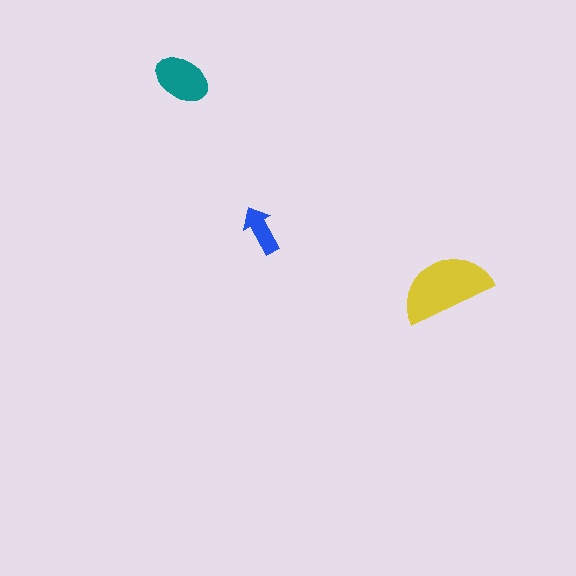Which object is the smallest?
The blue arrow.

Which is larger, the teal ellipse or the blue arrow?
The teal ellipse.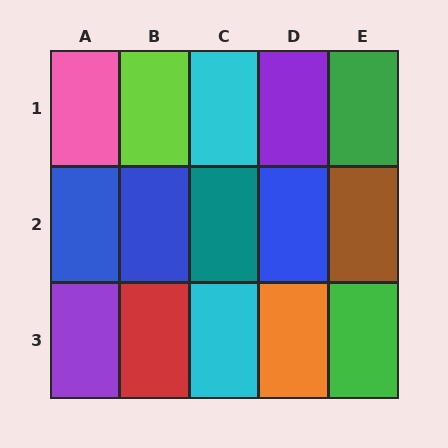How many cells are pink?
1 cell is pink.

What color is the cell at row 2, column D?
Blue.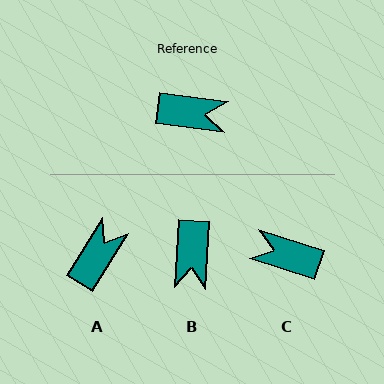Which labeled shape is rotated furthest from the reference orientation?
C, about 169 degrees away.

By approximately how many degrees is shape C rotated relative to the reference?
Approximately 169 degrees counter-clockwise.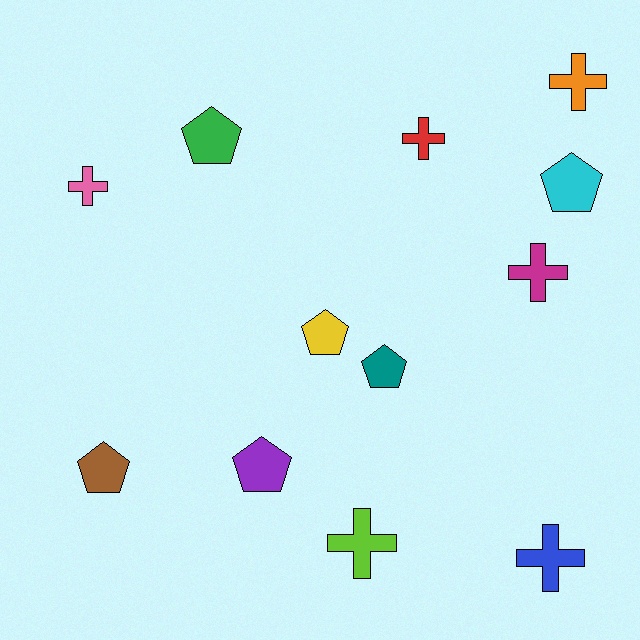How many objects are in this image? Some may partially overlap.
There are 12 objects.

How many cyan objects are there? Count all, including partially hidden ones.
There is 1 cyan object.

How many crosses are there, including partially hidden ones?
There are 6 crosses.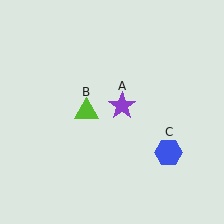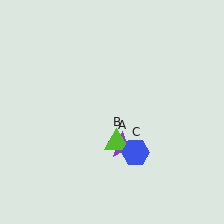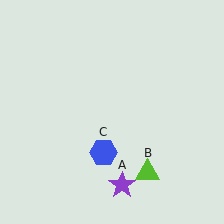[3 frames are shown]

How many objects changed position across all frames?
3 objects changed position: purple star (object A), lime triangle (object B), blue hexagon (object C).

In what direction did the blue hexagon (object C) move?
The blue hexagon (object C) moved left.